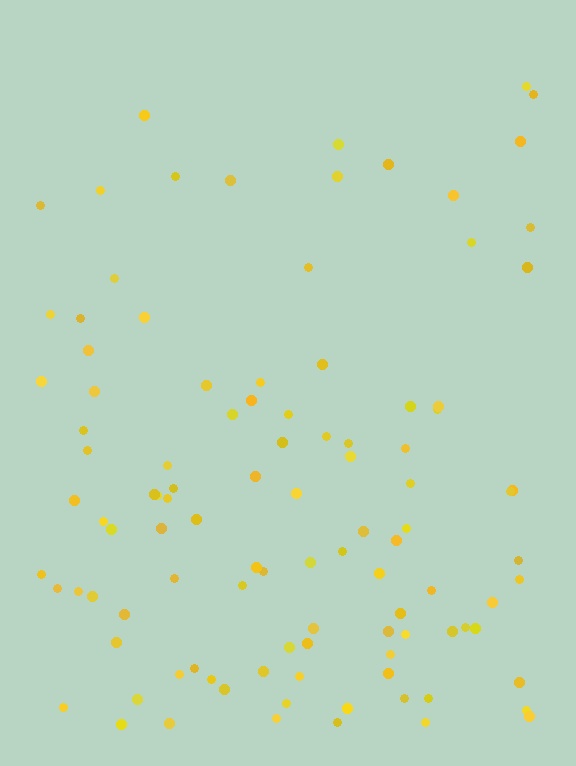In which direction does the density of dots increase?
From top to bottom, with the bottom side densest.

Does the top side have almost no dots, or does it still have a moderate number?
Still a moderate number, just noticeably fewer than the bottom.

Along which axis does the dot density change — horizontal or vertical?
Vertical.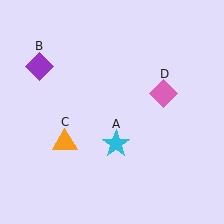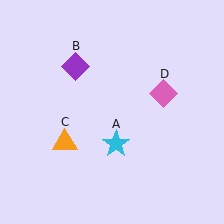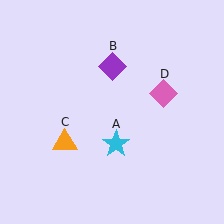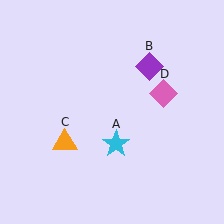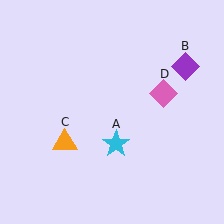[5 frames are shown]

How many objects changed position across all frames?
1 object changed position: purple diamond (object B).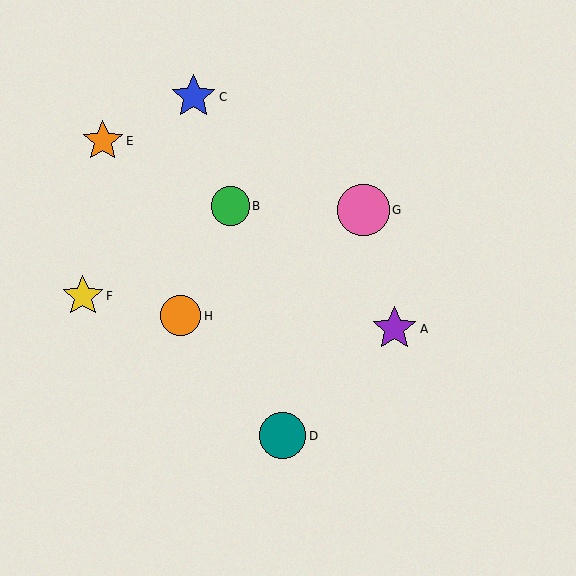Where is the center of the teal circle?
The center of the teal circle is at (283, 436).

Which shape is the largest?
The pink circle (labeled G) is the largest.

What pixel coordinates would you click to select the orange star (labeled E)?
Click at (103, 141) to select the orange star E.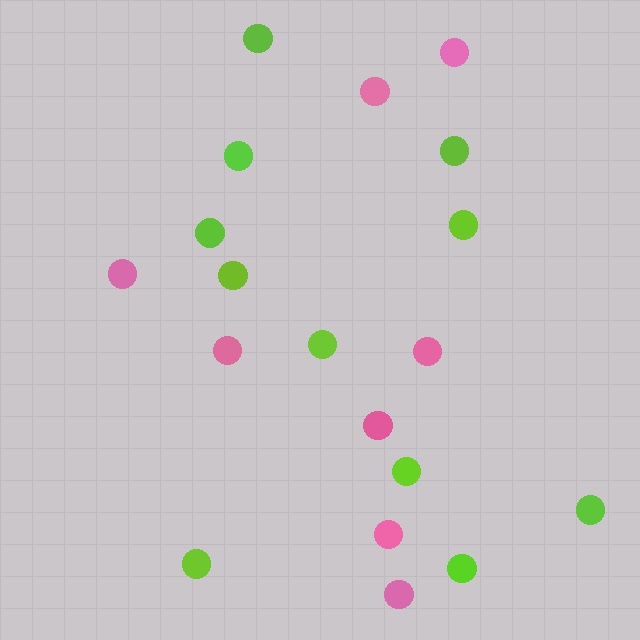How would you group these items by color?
There are 2 groups: one group of lime circles (11) and one group of pink circles (8).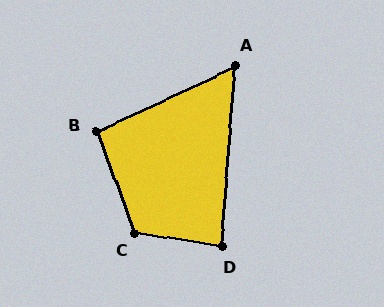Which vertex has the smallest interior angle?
A, at approximately 61 degrees.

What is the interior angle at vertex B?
Approximately 95 degrees (approximately right).